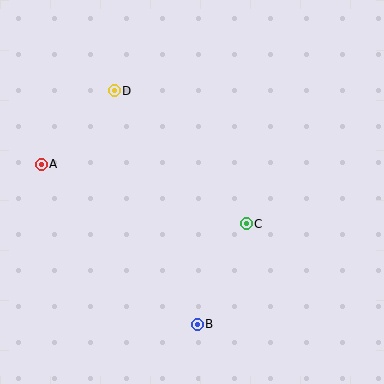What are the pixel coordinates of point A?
Point A is at (41, 164).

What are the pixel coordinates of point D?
Point D is at (114, 91).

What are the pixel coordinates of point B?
Point B is at (197, 324).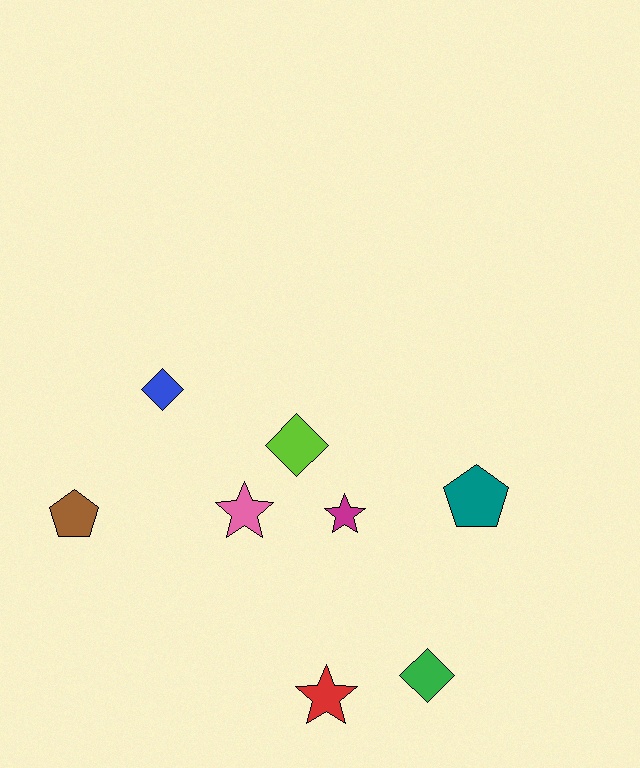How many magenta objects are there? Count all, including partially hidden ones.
There is 1 magenta object.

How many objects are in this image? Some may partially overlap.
There are 8 objects.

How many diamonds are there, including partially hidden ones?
There are 3 diamonds.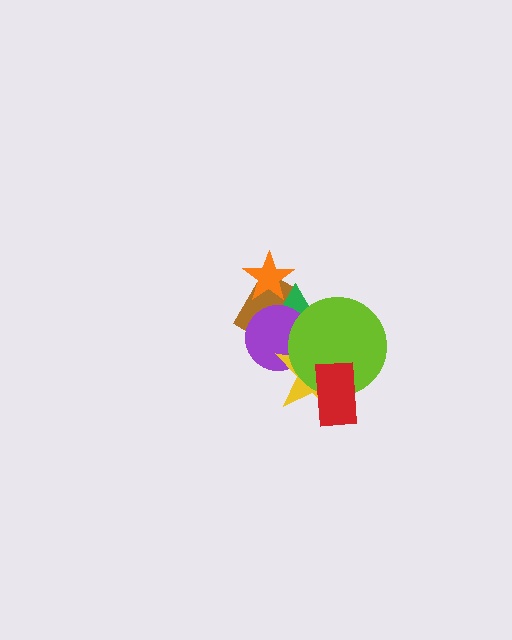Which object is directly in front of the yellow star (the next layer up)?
The lime circle is directly in front of the yellow star.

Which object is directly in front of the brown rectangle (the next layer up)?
The green triangle is directly in front of the brown rectangle.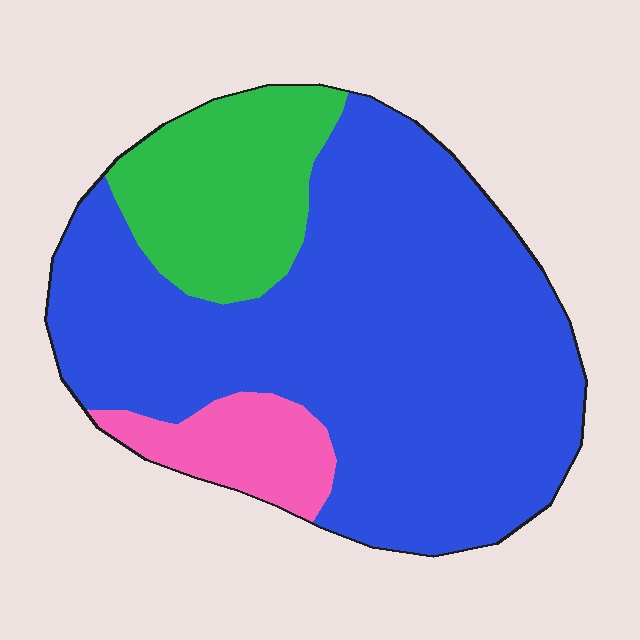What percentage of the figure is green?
Green covers roughly 20% of the figure.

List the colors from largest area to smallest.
From largest to smallest: blue, green, pink.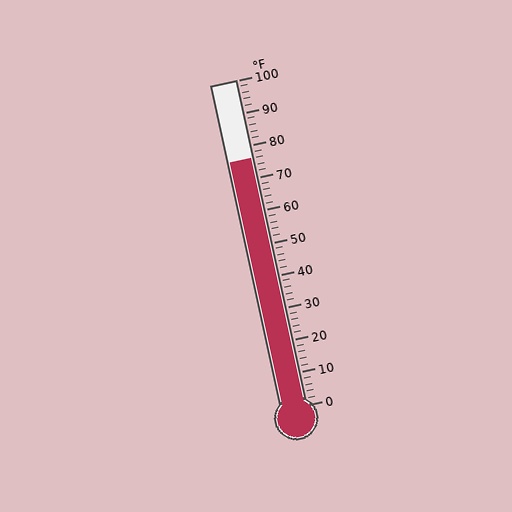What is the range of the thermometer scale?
The thermometer scale ranges from 0°F to 100°F.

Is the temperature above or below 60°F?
The temperature is above 60°F.